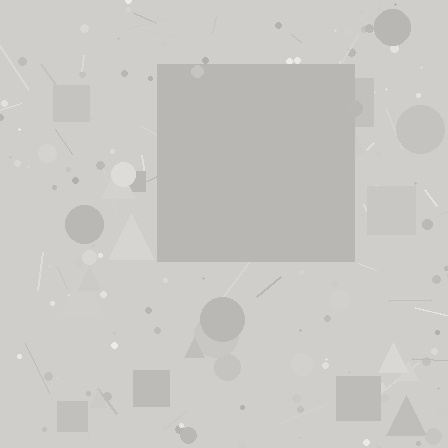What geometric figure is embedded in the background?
A square is embedded in the background.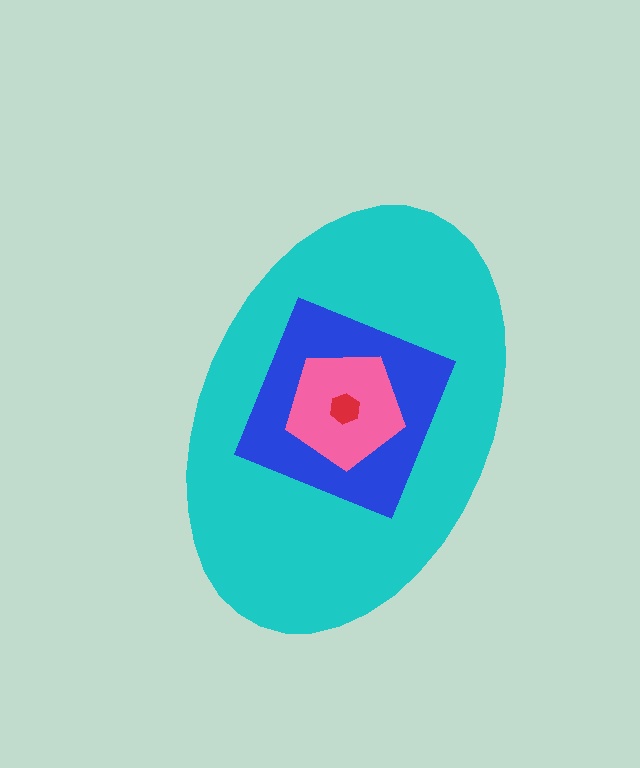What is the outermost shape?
The cyan ellipse.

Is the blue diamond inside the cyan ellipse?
Yes.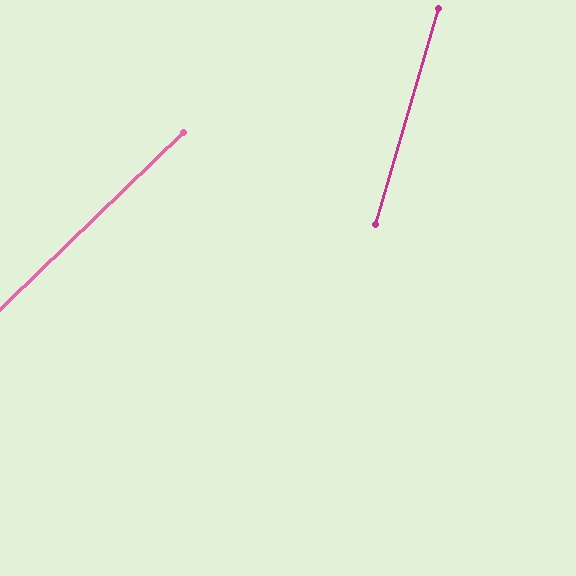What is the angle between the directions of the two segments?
Approximately 30 degrees.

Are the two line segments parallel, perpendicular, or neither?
Neither parallel nor perpendicular — they differ by about 30°.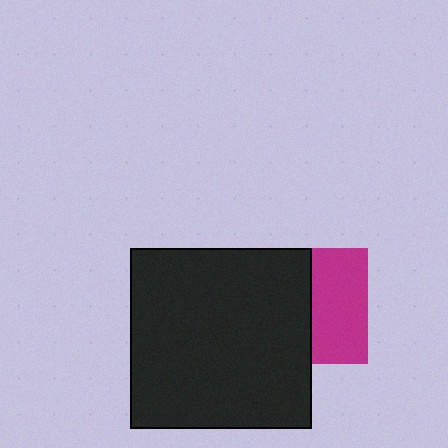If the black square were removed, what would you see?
You would see the complete magenta square.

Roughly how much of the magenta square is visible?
About half of it is visible (roughly 48%).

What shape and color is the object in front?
The object in front is a black square.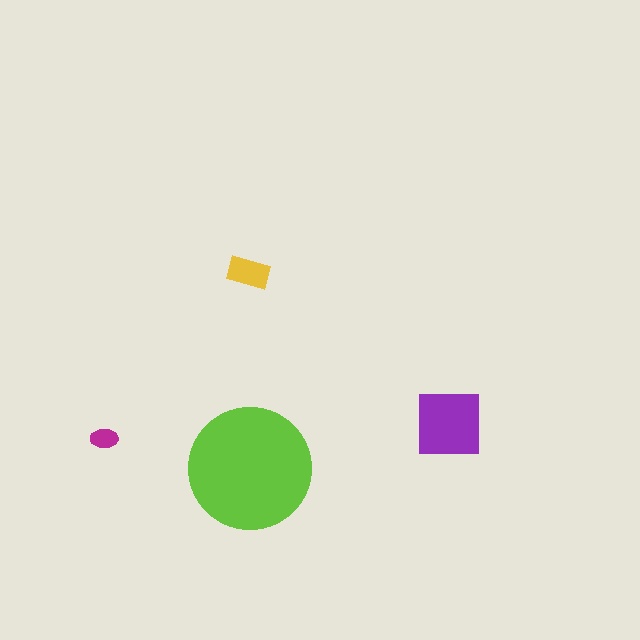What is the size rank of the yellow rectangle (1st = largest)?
3rd.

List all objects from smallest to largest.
The magenta ellipse, the yellow rectangle, the purple square, the lime circle.